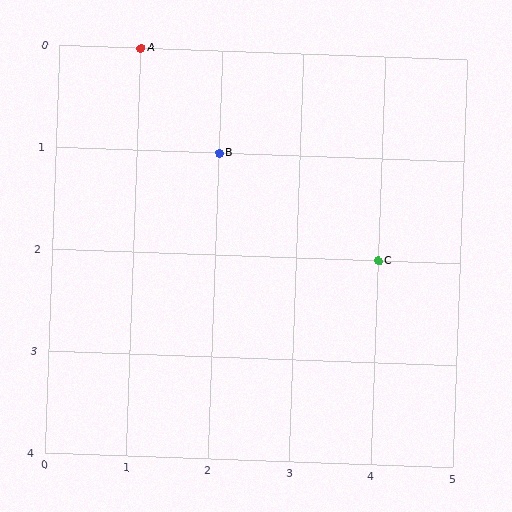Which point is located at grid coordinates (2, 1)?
Point B is at (2, 1).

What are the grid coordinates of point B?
Point B is at grid coordinates (2, 1).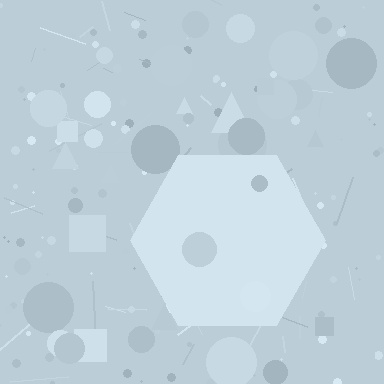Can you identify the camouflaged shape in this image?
The camouflaged shape is a hexagon.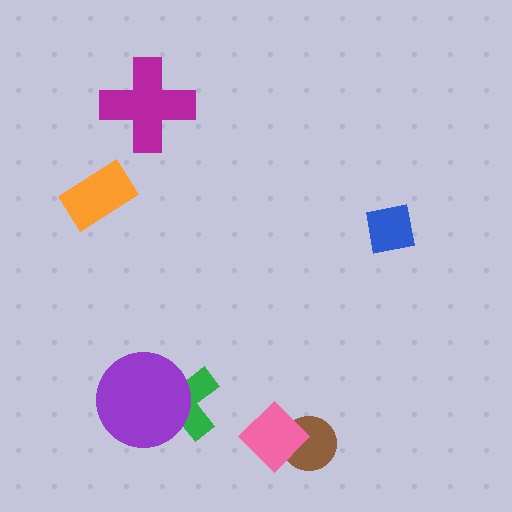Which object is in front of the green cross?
The purple circle is in front of the green cross.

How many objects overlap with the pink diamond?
1 object overlaps with the pink diamond.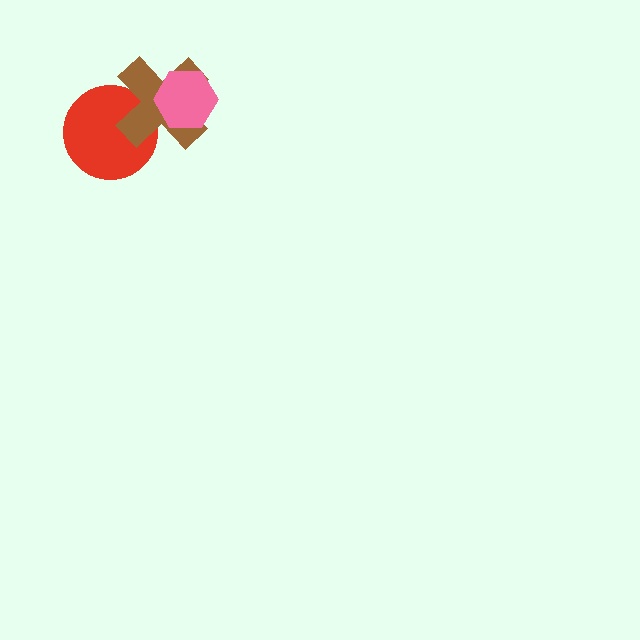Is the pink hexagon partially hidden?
No, no other shape covers it.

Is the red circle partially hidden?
Yes, it is partially covered by another shape.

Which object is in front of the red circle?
The brown cross is in front of the red circle.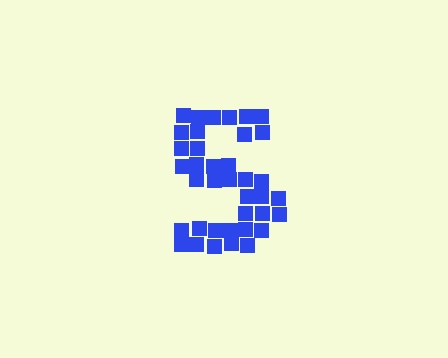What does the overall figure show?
The overall figure shows the letter S.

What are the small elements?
The small elements are squares.